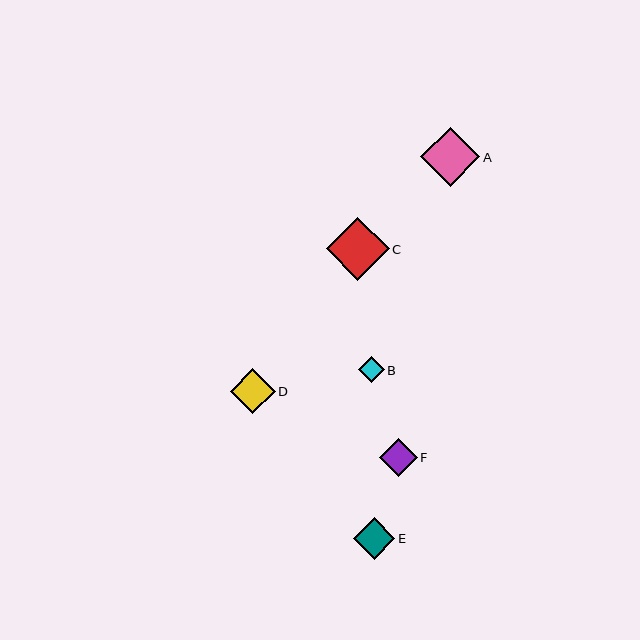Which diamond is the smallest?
Diamond B is the smallest with a size of approximately 26 pixels.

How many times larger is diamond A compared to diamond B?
Diamond A is approximately 2.2 times the size of diamond B.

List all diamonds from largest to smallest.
From largest to smallest: C, A, D, E, F, B.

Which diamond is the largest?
Diamond C is the largest with a size of approximately 63 pixels.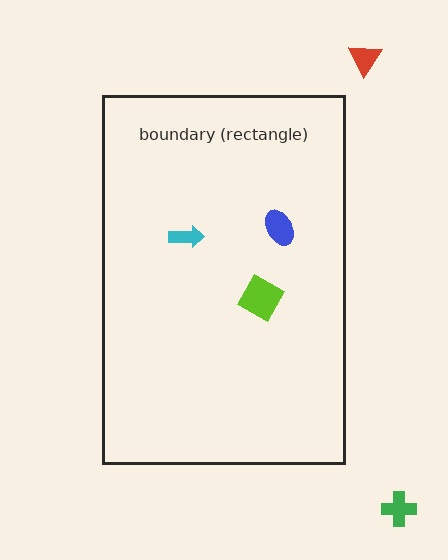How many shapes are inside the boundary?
3 inside, 2 outside.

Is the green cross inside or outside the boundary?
Outside.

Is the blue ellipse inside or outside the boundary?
Inside.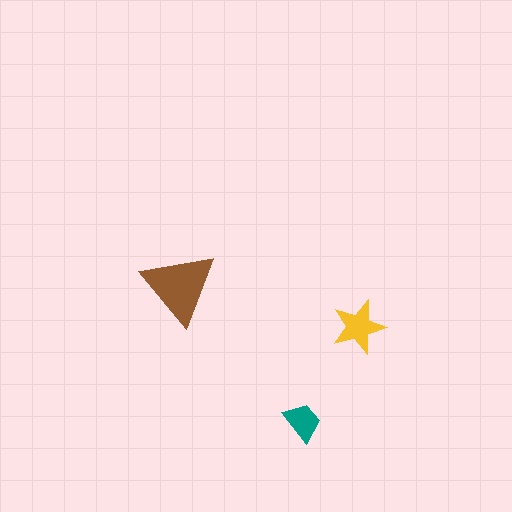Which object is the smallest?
The teal trapezoid.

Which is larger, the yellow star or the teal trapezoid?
The yellow star.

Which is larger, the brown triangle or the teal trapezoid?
The brown triangle.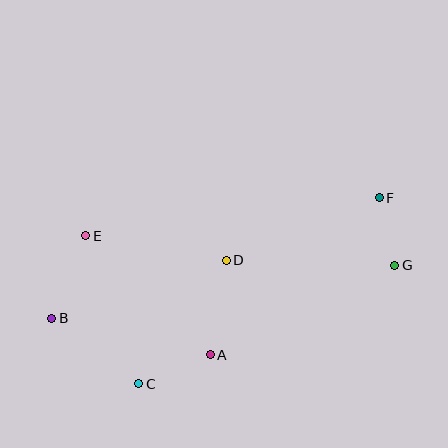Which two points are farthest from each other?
Points B and F are farthest from each other.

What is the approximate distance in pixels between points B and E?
The distance between B and E is approximately 90 pixels.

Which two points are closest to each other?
Points F and G are closest to each other.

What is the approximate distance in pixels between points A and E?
The distance between A and E is approximately 172 pixels.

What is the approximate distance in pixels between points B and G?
The distance between B and G is approximately 347 pixels.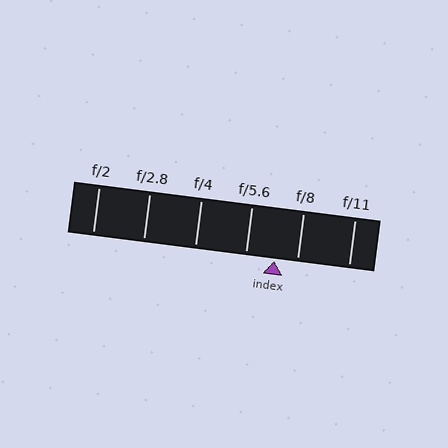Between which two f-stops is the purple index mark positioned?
The index mark is between f/5.6 and f/8.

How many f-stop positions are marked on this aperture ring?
There are 6 f-stop positions marked.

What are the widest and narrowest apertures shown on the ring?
The widest aperture shown is f/2 and the narrowest is f/11.